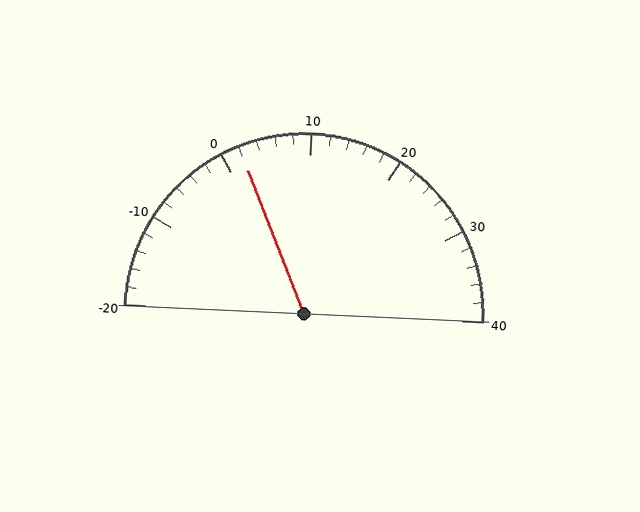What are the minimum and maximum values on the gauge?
The gauge ranges from -20 to 40.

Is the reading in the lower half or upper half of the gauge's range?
The reading is in the lower half of the range (-20 to 40).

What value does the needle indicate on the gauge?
The needle indicates approximately 2.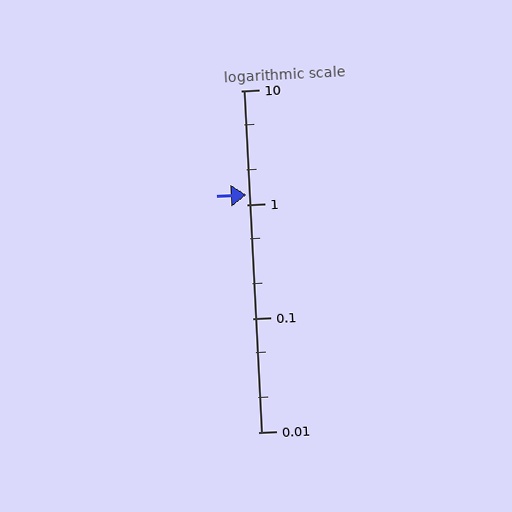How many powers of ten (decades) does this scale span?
The scale spans 3 decades, from 0.01 to 10.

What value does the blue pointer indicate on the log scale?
The pointer indicates approximately 1.2.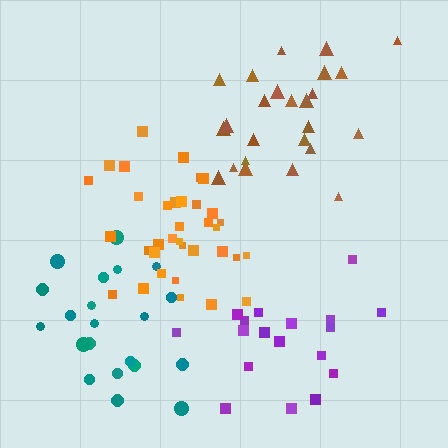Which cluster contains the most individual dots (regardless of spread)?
Orange (35).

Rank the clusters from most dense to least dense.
orange, teal, brown, purple.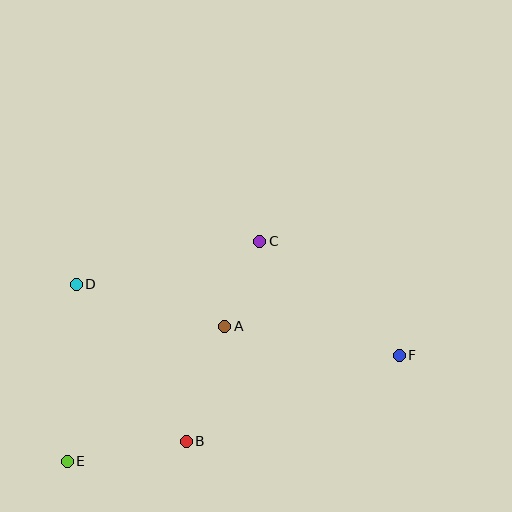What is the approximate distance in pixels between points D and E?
The distance between D and E is approximately 177 pixels.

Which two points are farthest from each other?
Points E and F are farthest from each other.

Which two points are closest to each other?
Points A and C are closest to each other.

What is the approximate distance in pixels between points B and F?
The distance between B and F is approximately 230 pixels.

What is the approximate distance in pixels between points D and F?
The distance between D and F is approximately 331 pixels.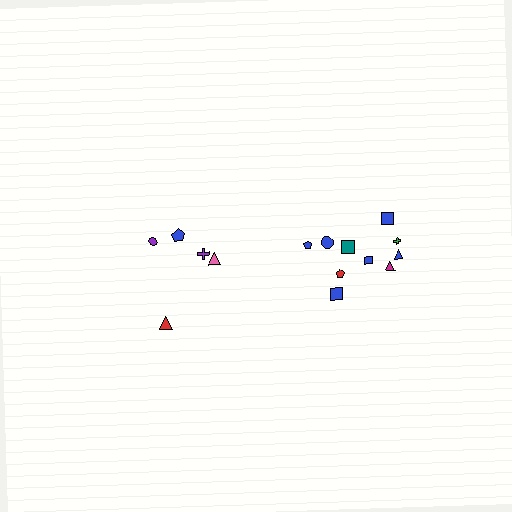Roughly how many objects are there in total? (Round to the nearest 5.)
Roughly 15 objects in total.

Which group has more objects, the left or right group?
The right group.